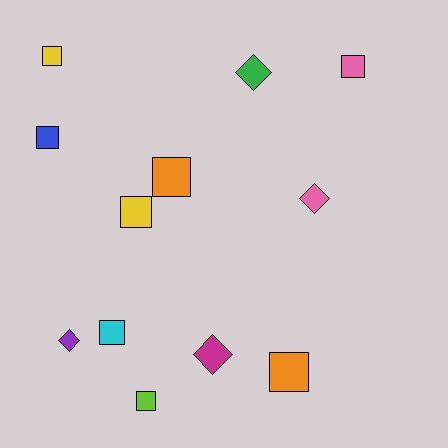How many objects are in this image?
There are 12 objects.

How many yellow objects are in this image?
There are 2 yellow objects.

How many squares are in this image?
There are 8 squares.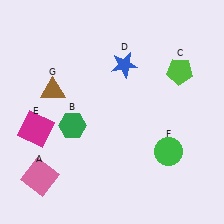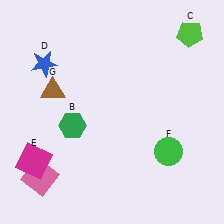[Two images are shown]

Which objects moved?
The objects that moved are: the lime pentagon (C), the blue star (D), the magenta square (E).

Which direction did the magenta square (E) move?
The magenta square (E) moved down.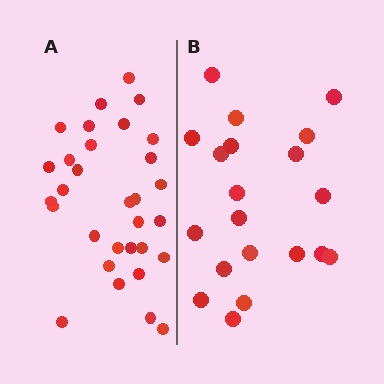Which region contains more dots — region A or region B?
Region A (the left region) has more dots.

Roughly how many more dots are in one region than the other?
Region A has roughly 12 or so more dots than region B.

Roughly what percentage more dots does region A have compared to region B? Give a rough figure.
About 55% more.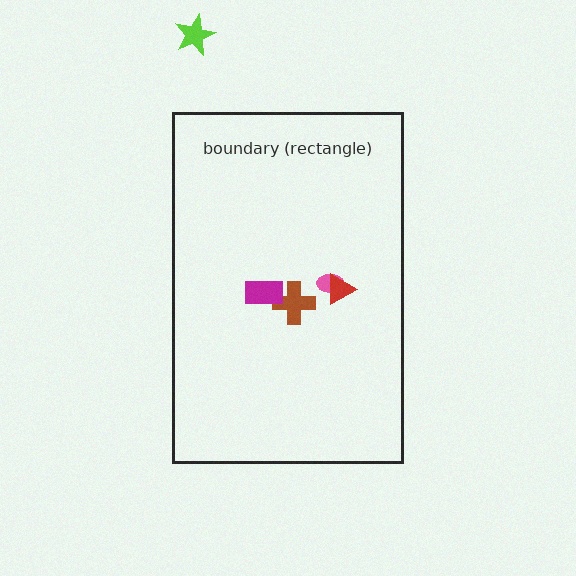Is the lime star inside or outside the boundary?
Outside.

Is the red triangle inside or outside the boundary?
Inside.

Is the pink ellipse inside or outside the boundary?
Inside.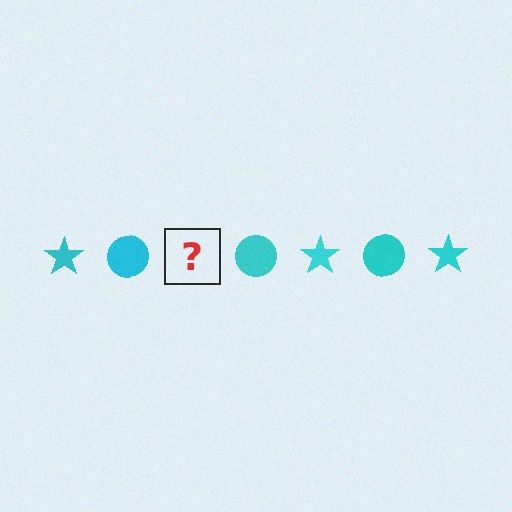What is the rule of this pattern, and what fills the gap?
The rule is that the pattern cycles through star, circle shapes in cyan. The gap should be filled with a cyan star.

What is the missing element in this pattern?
The missing element is a cyan star.